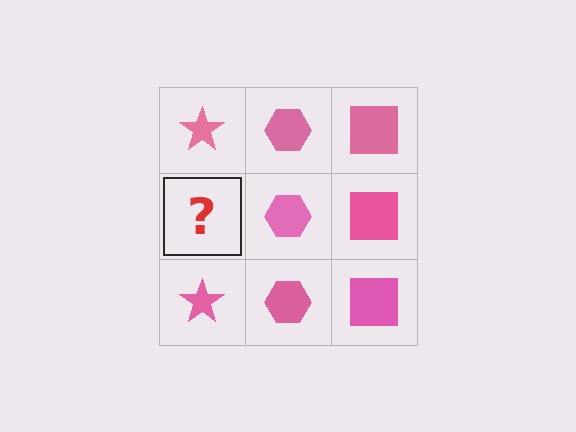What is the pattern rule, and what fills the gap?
The rule is that each column has a consistent shape. The gap should be filled with a pink star.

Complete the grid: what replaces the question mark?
The question mark should be replaced with a pink star.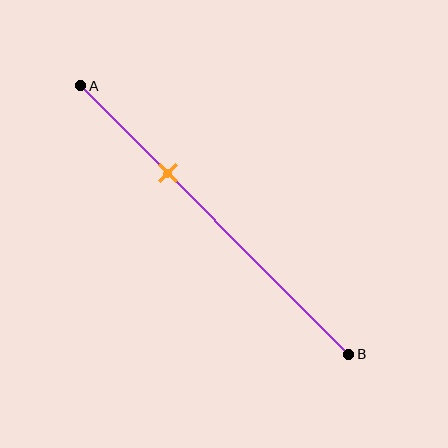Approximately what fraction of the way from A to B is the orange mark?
The orange mark is approximately 35% of the way from A to B.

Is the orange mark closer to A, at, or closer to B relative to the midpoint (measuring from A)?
The orange mark is closer to point A than the midpoint of segment AB.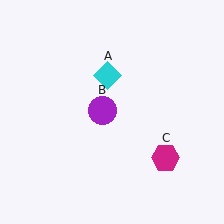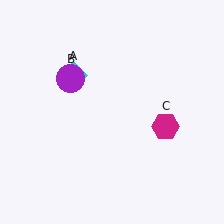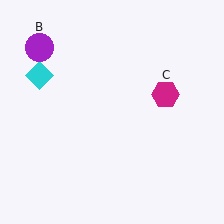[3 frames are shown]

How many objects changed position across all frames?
3 objects changed position: cyan diamond (object A), purple circle (object B), magenta hexagon (object C).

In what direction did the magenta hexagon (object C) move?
The magenta hexagon (object C) moved up.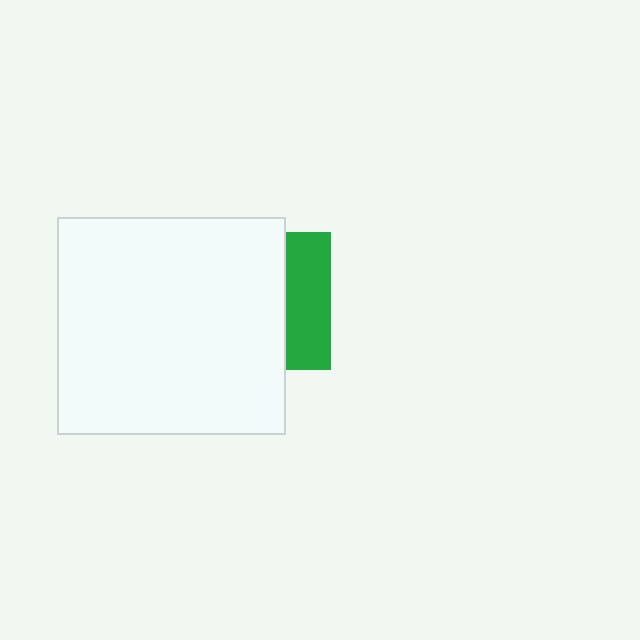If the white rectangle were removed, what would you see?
You would see the complete green square.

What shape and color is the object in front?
The object in front is a white rectangle.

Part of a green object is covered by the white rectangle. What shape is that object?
It is a square.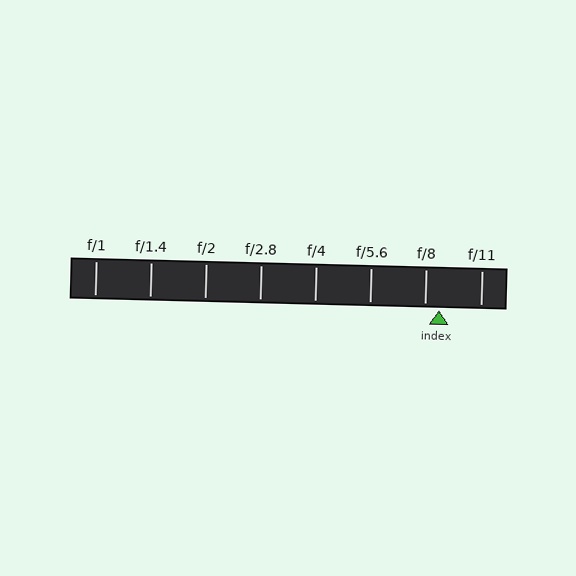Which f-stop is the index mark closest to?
The index mark is closest to f/8.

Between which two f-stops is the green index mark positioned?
The index mark is between f/8 and f/11.